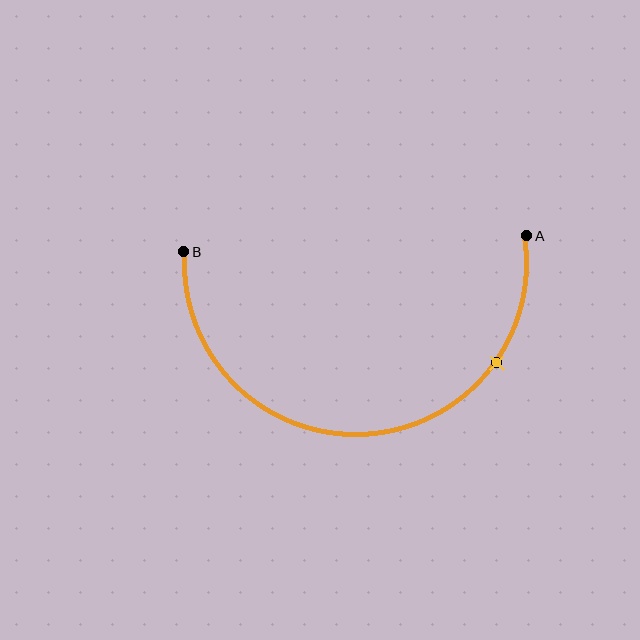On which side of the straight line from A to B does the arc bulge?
The arc bulges below the straight line connecting A and B.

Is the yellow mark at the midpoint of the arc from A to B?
No. The yellow mark lies on the arc but is closer to endpoint A. The arc midpoint would be at the point on the curve equidistant along the arc from both A and B.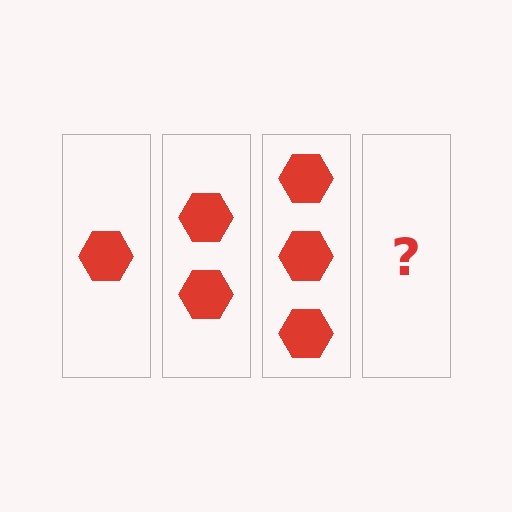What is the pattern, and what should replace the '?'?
The pattern is that each step adds one more hexagon. The '?' should be 4 hexagons.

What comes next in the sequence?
The next element should be 4 hexagons.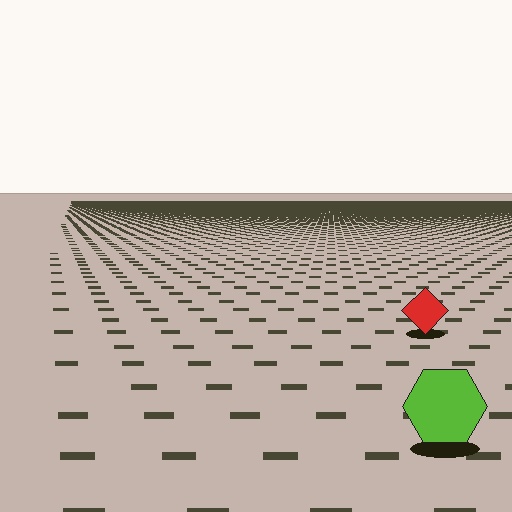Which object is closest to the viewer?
The lime hexagon is closest. The texture marks near it are larger and more spread out.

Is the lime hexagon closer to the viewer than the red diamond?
Yes. The lime hexagon is closer — you can tell from the texture gradient: the ground texture is coarser near it.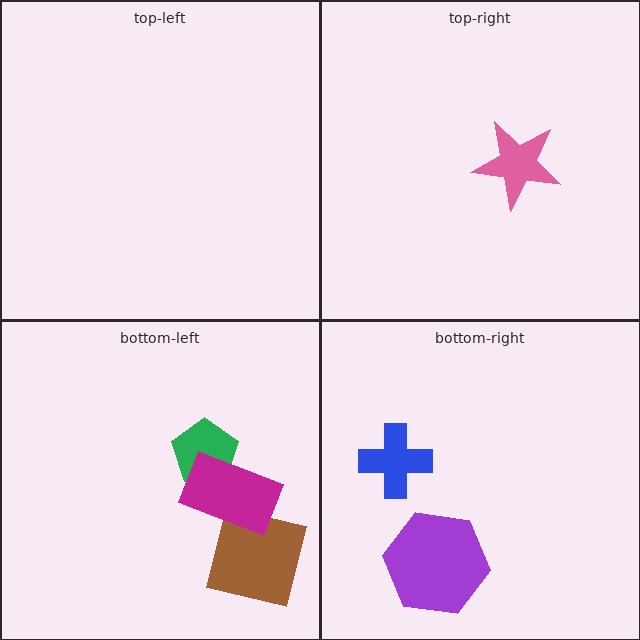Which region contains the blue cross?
The bottom-right region.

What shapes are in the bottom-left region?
The brown square, the green pentagon, the magenta rectangle.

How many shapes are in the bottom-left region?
3.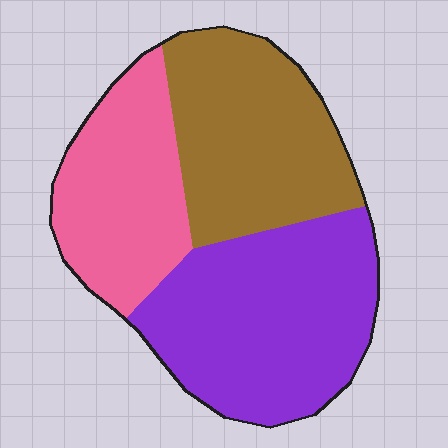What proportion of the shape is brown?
Brown takes up about one third (1/3) of the shape.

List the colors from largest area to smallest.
From largest to smallest: purple, brown, pink.